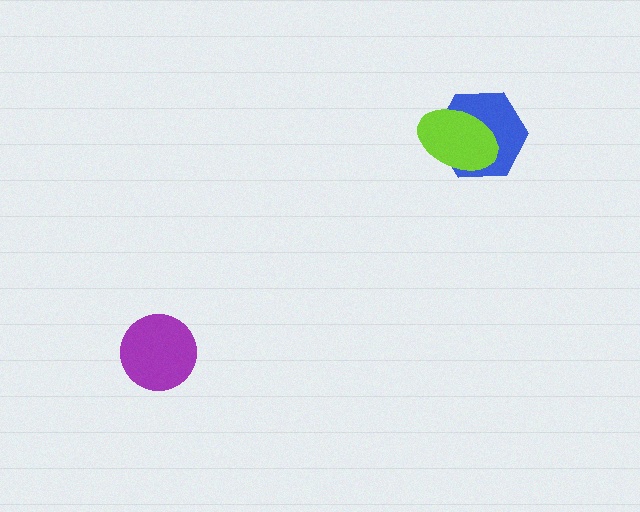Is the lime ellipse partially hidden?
No, no other shape covers it.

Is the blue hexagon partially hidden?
Yes, it is partially covered by another shape.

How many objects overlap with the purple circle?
0 objects overlap with the purple circle.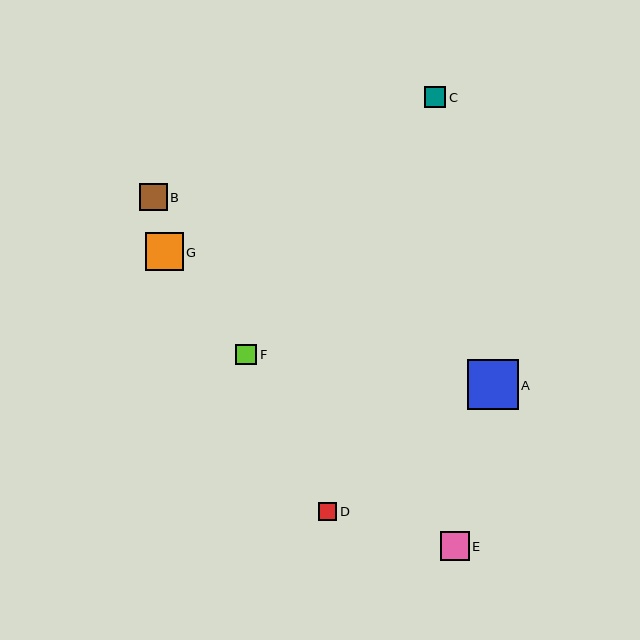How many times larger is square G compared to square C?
Square G is approximately 1.8 times the size of square C.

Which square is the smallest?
Square D is the smallest with a size of approximately 18 pixels.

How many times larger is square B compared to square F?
Square B is approximately 1.3 times the size of square F.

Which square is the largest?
Square A is the largest with a size of approximately 51 pixels.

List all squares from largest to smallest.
From largest to smallest: A, G, E, B, C, F, D.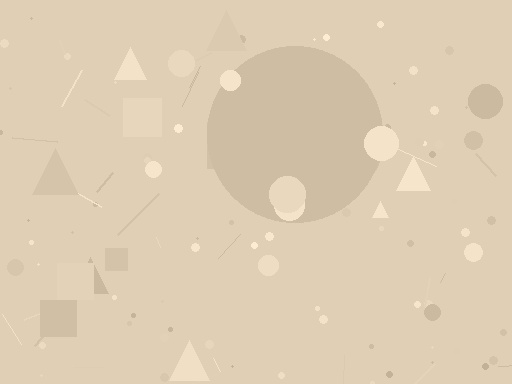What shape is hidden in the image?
A circle is hidden in the image.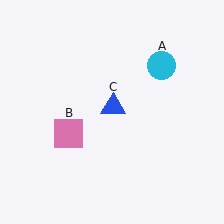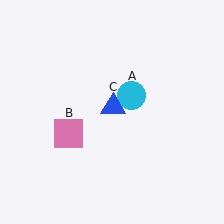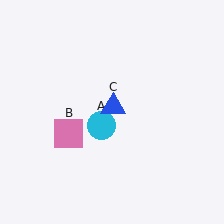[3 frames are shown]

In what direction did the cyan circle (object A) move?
The cyan circle (object A) moved down and to the left.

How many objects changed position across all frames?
1 object changed position: cyan circle (object A).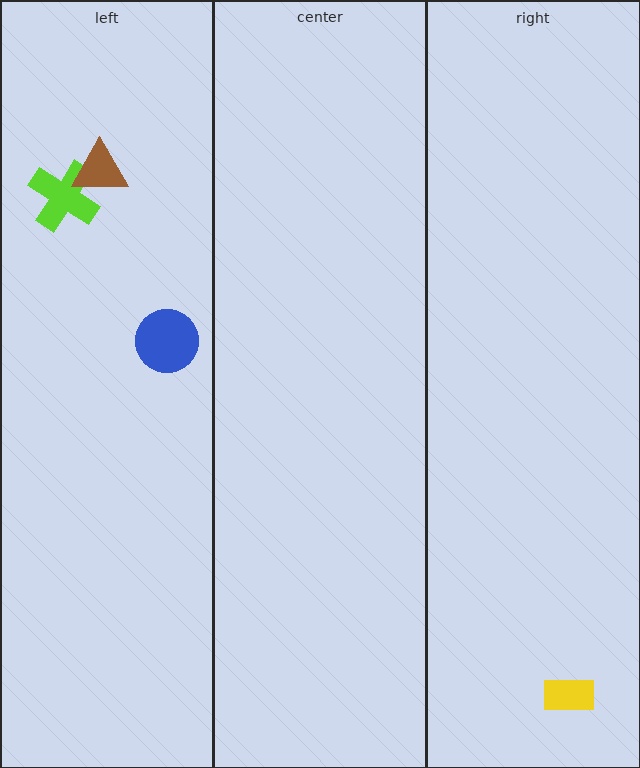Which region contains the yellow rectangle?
The right region.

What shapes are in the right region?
The yellow rectangle.